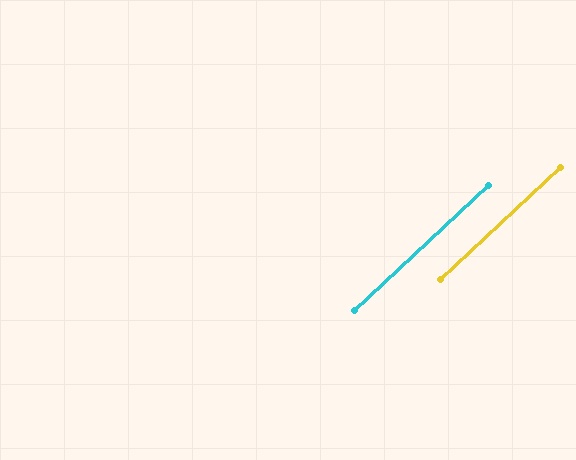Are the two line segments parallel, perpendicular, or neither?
Parallel — their directions differ by only 0.0°.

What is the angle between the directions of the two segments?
Approximately 0 degrees.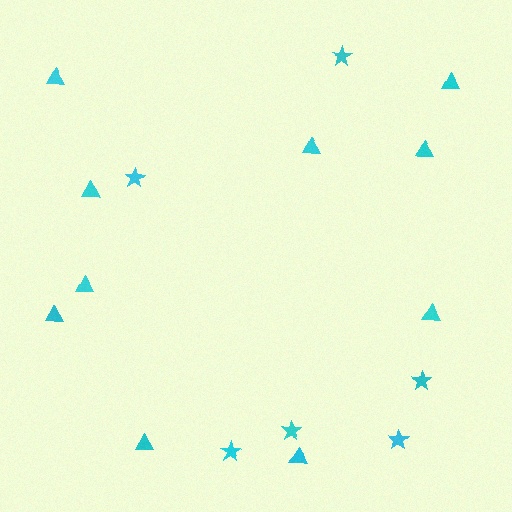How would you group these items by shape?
There are 2 groups: one group of triangles (10) and one group of stars (6).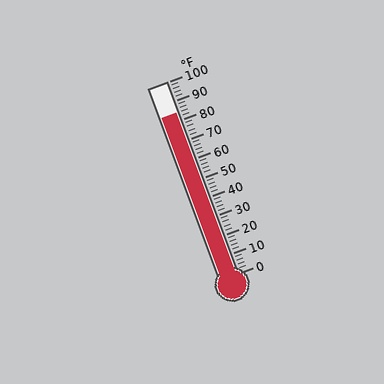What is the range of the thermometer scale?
The thermometer scale ranges from 0°F to 100°F.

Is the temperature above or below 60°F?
The temperature is above 60°F.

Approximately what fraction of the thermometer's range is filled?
The thermometer is filled to approximately 85% of its range.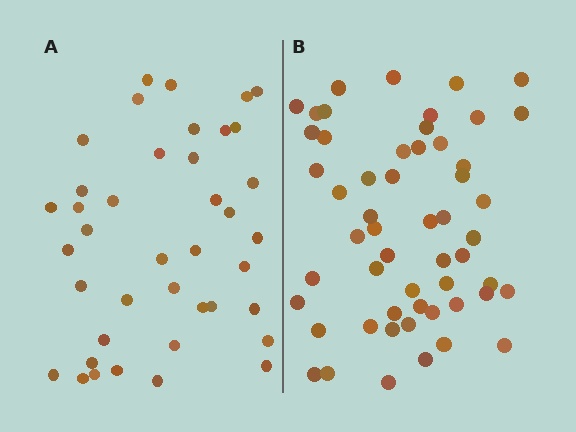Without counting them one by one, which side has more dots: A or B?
Region B (the right region) has more dots.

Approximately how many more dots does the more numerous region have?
Region B has approximately 15 more dots than region A.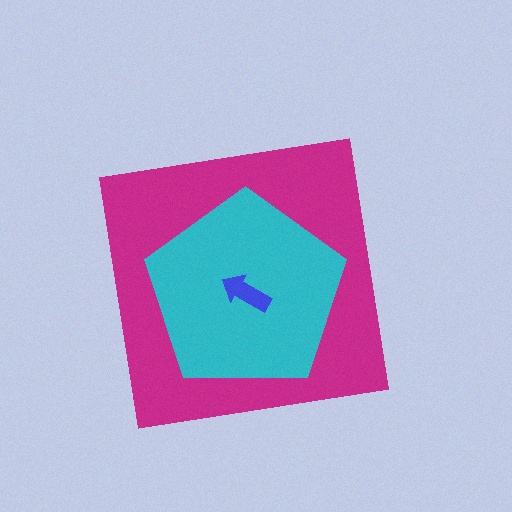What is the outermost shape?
The magenta square.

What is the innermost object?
The blue arrow.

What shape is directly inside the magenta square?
The cyan pentagon.